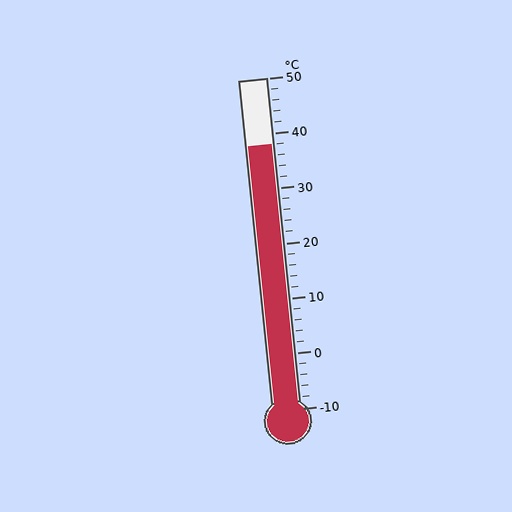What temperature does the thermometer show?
The thermometer shows approximately 38°C.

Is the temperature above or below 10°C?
The temperature is above 10°C.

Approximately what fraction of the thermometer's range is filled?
The thermometer is filled to approximately 80% of its range.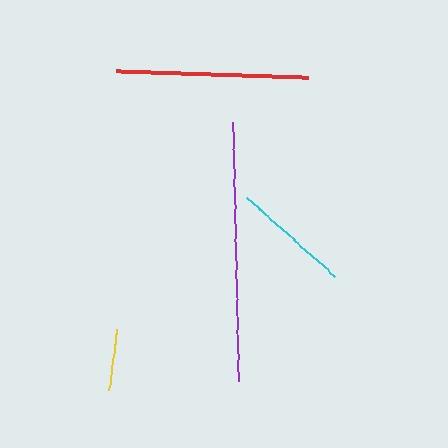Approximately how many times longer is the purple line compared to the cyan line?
The purple line is approximately 2.2 times the length of the cyan line.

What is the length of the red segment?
The red segment is approximately 192 pixels long.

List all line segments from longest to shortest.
From longest to shortest: purple, red, cyan, yellow.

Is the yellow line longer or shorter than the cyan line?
The cyan line is longer than the yellow line.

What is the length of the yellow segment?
The yellow segment is approximately 62 pixels long.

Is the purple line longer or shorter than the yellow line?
The purple line is longer than the yellow line.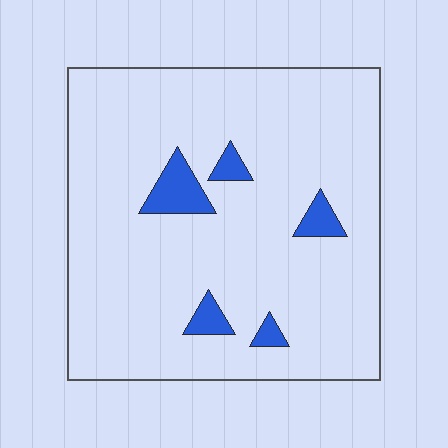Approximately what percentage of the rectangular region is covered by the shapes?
Approximately 5%.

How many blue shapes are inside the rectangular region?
5.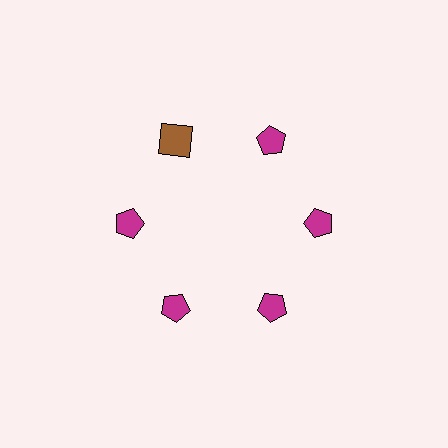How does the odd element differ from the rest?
It differs in both color (brown instead of magenta) and shape (square instead of pentagon).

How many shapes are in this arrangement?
There are 6 shapes arranged in a ring pattern.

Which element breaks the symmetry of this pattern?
The brown square at roughly the 11 o'clock position breaks the symmetry. All other shapes are magenta pentagons.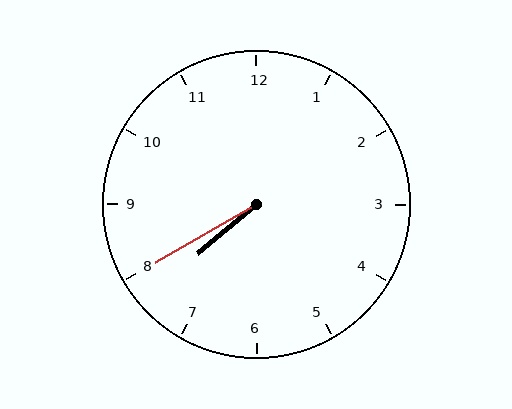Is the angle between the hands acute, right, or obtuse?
It is acute.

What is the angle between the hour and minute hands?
Approximately 10 degrees.